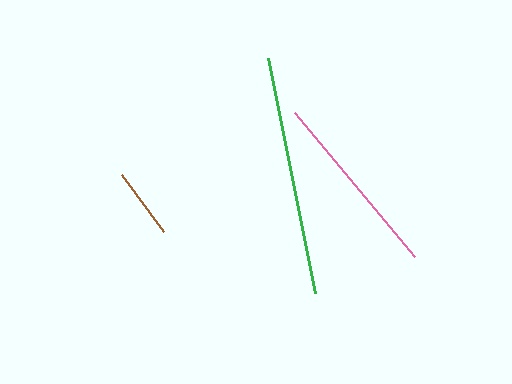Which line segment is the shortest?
The brown line is the shortest at approximately 71 pixels.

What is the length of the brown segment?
The brown segment is approximately 71 pixels long.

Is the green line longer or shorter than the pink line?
The green line is longer than the pink line.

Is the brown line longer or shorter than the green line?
The green line is longer than the brown line.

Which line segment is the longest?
The green line is the longest at approximately 240 pixels.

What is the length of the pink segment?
The pink segment is approximately 188 pixels long.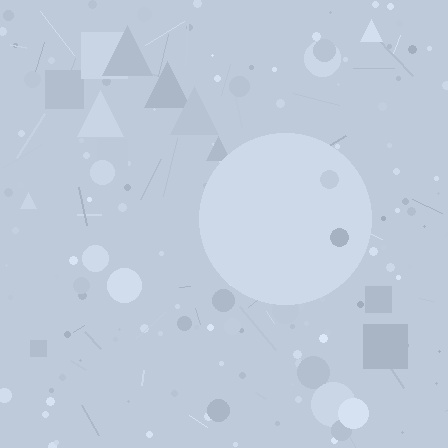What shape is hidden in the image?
A circle is hidden in the image.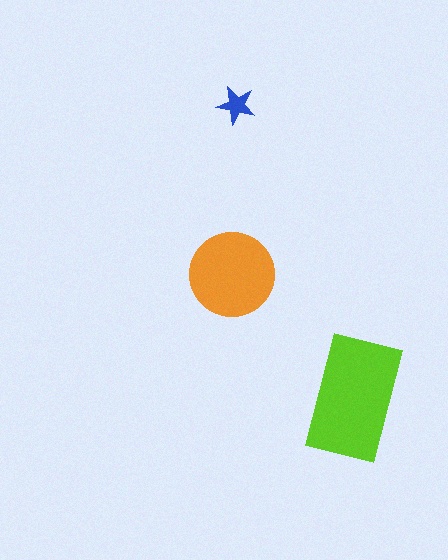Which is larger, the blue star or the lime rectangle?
The lime rectangle.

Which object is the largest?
The lime rectangle.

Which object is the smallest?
The blue star.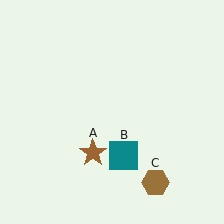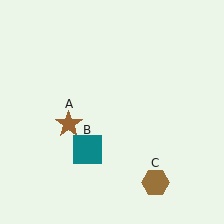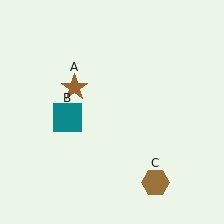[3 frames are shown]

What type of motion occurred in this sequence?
The brown star (object A), teal square (object B) rotated clockwise around the center of the scene.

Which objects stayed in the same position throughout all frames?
Brown hexagon (object C) remained stationary.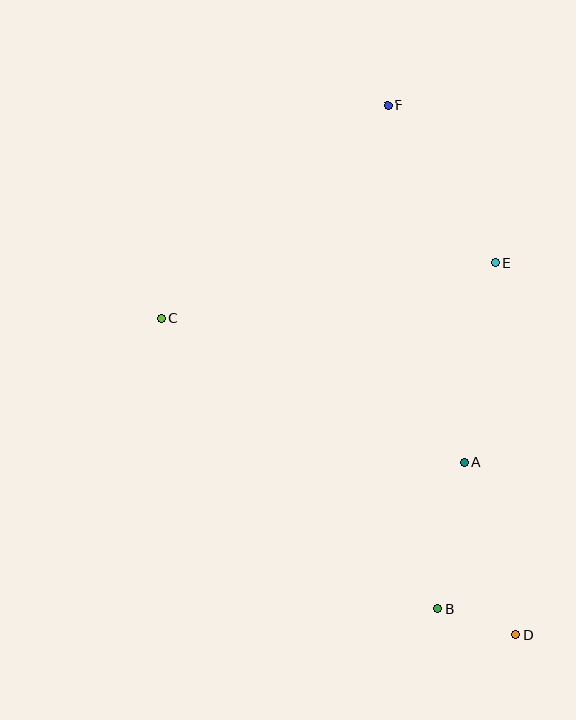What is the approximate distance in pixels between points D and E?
The distance between D and E is approximately 372 pixels.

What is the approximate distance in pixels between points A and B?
The distance between A and B is approximately 149 pixels.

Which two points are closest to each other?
Points B and D are closest to each other.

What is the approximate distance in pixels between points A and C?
The distance between A and C is approximately 335 pixels.